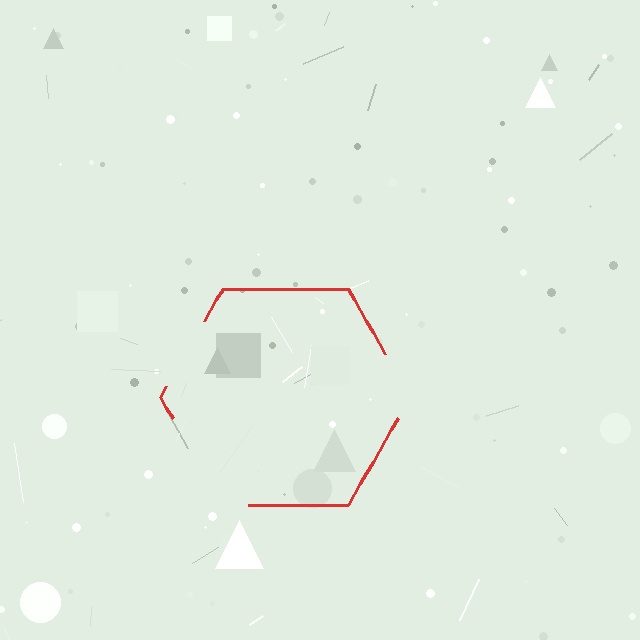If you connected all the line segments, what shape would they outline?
They would outline a hexagon.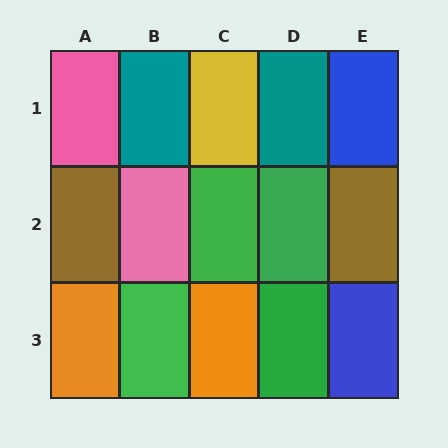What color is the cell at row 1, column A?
Pink.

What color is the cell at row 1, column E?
Blue.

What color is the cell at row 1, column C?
Yellow.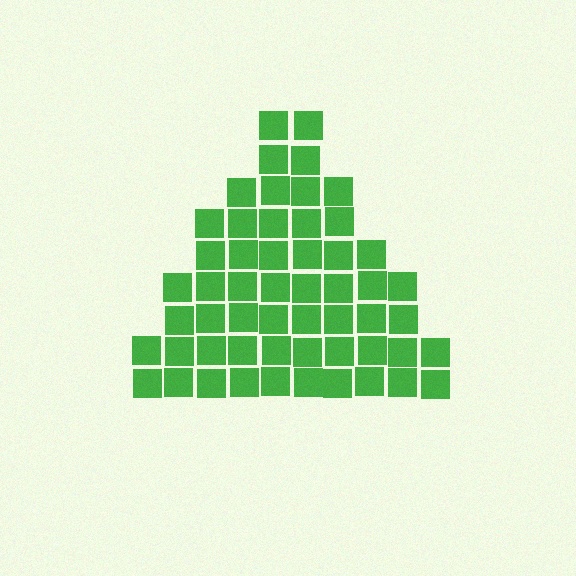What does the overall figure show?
The overall figure shows a triangle.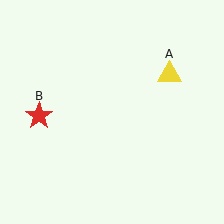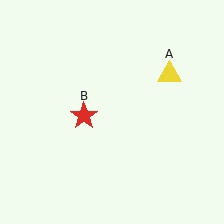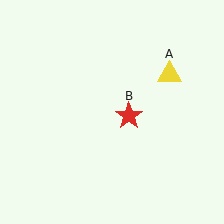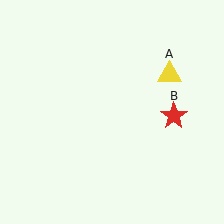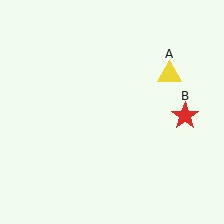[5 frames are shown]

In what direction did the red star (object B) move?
The red star (object B) moved right.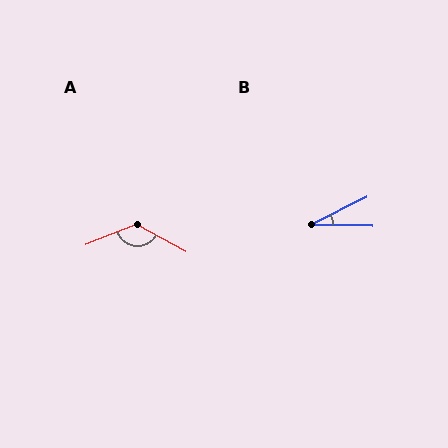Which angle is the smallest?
B, at approximately 28 degrees.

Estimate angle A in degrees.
Approximately 129 degrees.